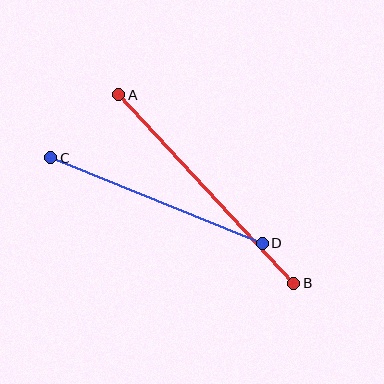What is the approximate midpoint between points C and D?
The midpoint is at approximately (157, 201) pixels.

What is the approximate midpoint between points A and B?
The midpoint is at approximately (206, 189) pixels.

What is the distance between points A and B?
The distance is approximately 257 pixels.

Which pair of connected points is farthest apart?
Points A and B are farthest apart.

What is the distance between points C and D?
The distance is approximately 228 pixels.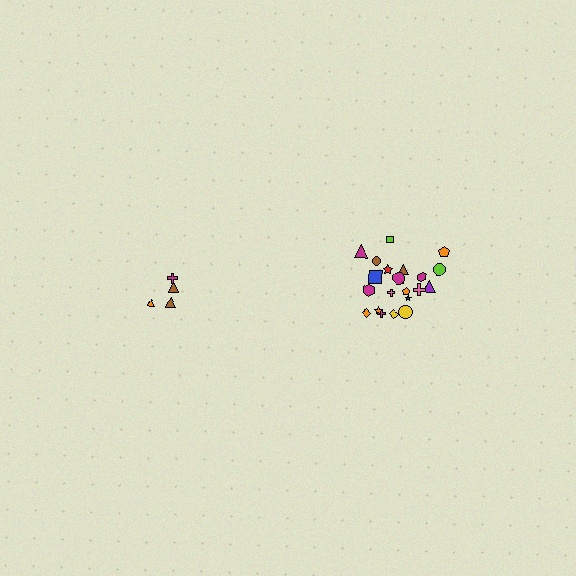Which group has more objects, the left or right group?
The right group.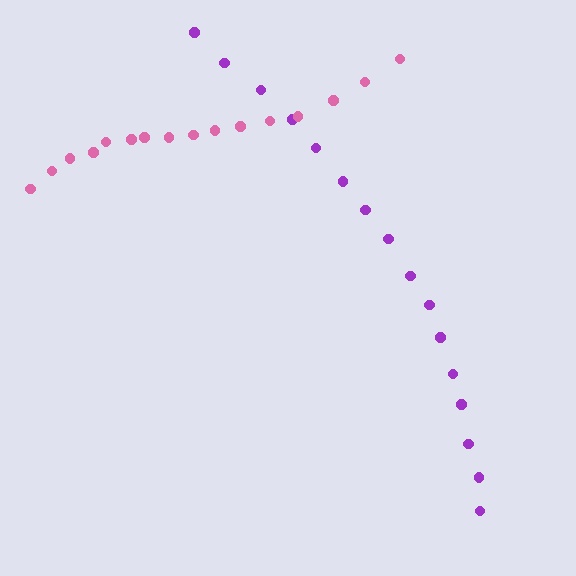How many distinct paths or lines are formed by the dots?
There are 2 distinct paths.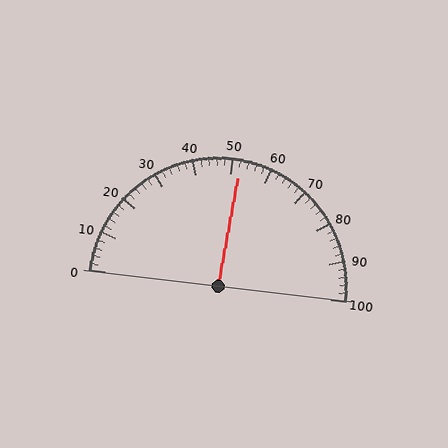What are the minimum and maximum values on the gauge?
The gauge ranges from 0 to 100.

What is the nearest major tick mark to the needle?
The nearest major tick mark is 50.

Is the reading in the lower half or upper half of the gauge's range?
The reading is in the upper half of the range (0 to 100).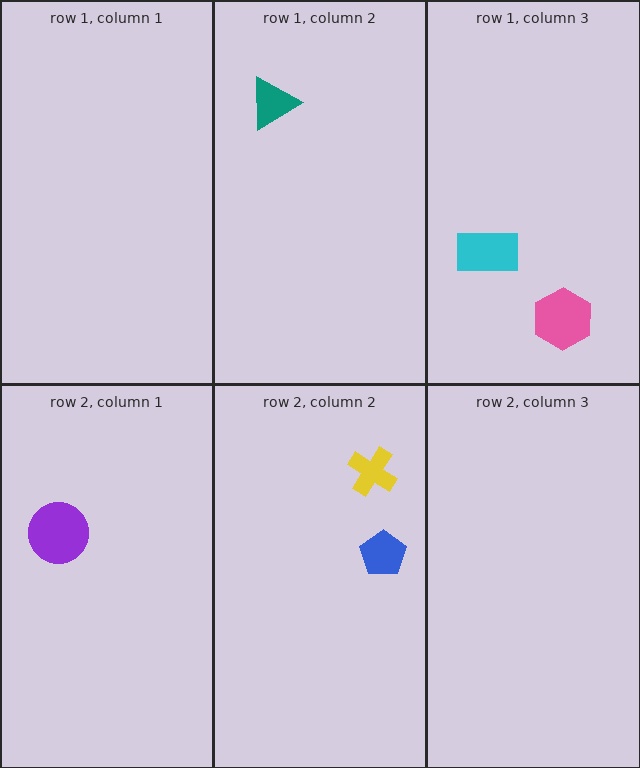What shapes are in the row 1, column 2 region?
The teal triangle.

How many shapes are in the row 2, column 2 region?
2.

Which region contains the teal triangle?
The row 1, column 2 region.